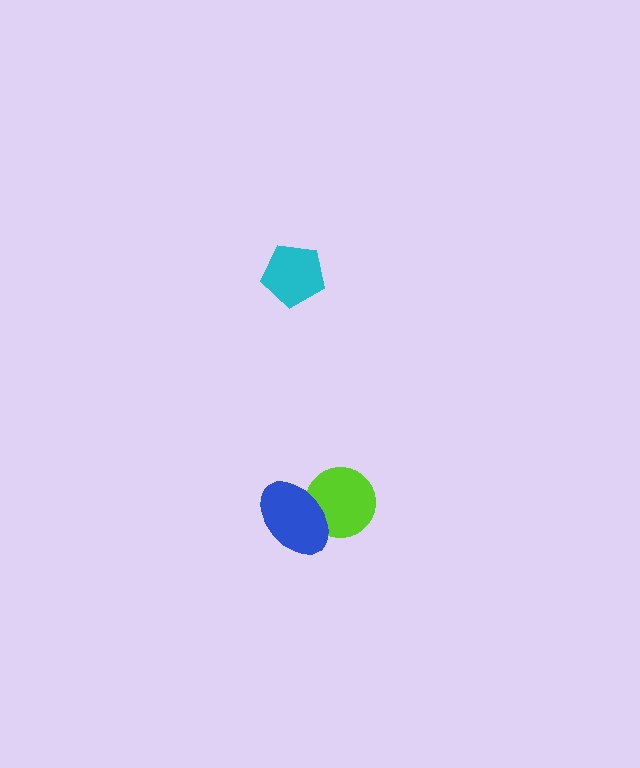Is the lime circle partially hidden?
Yes, it is partially covered by another shape.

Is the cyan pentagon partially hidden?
No, no other shape covers it.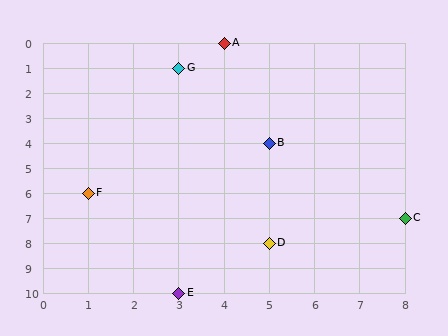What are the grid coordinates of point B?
Point B is at grid coordinates (5, 4).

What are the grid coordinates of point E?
Point E is at grid coordinates (3, 10).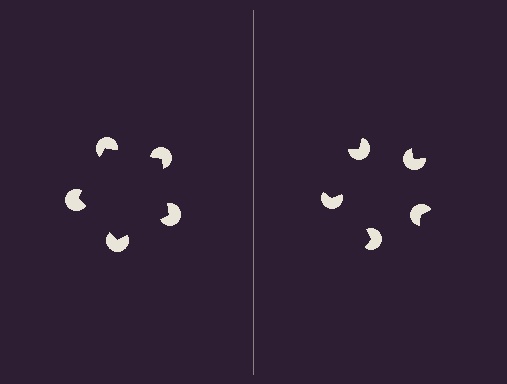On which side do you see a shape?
An illusory pentagon appears on the left side. On the right side the wedge cuts are rotated, so no coherent shape forms.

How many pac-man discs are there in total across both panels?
10 — 5 on each side.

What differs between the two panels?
The pac-man discs are positioned identically on both sides; only the wedge orientations differ. On the left they align to a pentagon; on the right they are misaligned.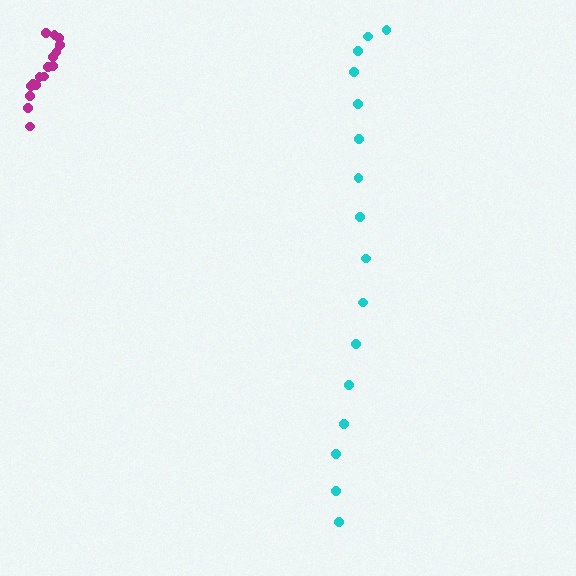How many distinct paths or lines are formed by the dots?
There are 2 distinct paths.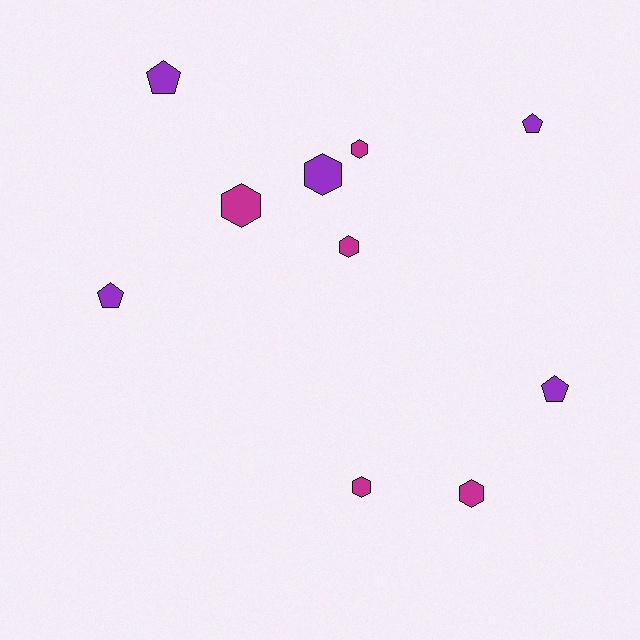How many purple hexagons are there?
There is 1 purple hexagon.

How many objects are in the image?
There are 10 objects.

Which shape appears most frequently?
Hexagon, with 6 objects.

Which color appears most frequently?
Magenta, with 5 objects.